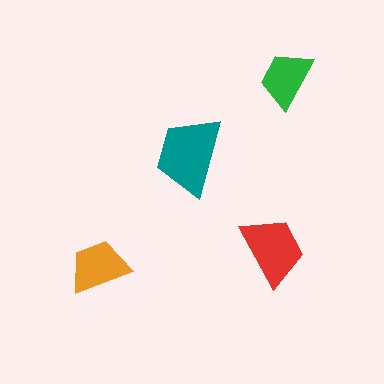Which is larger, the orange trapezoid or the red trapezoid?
The red one.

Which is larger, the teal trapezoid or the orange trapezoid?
The teal one.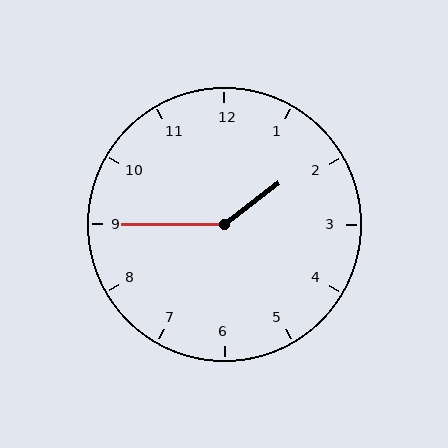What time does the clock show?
1:45.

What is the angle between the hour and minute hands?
Approximately 142 degrees.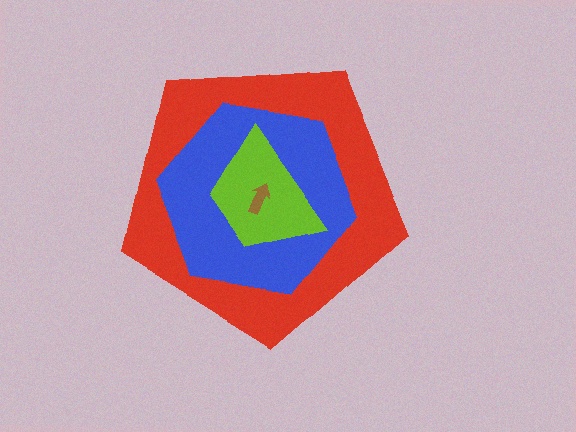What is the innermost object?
The brown arrow.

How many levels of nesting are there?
4.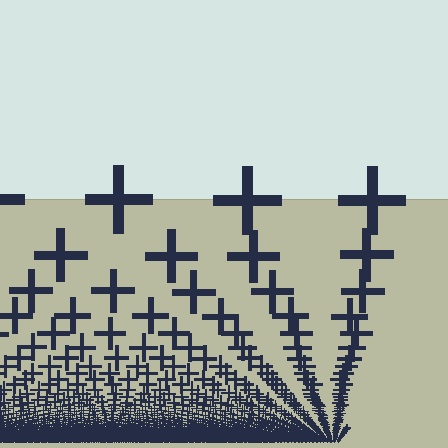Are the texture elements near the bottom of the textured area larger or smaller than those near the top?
Smaller. The gradient is inverted — elements near the bottom are smaller and denser.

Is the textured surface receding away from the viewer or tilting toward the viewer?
The surface appears to tilt toward the viewer. Texture elements get larger and sparser toward the top.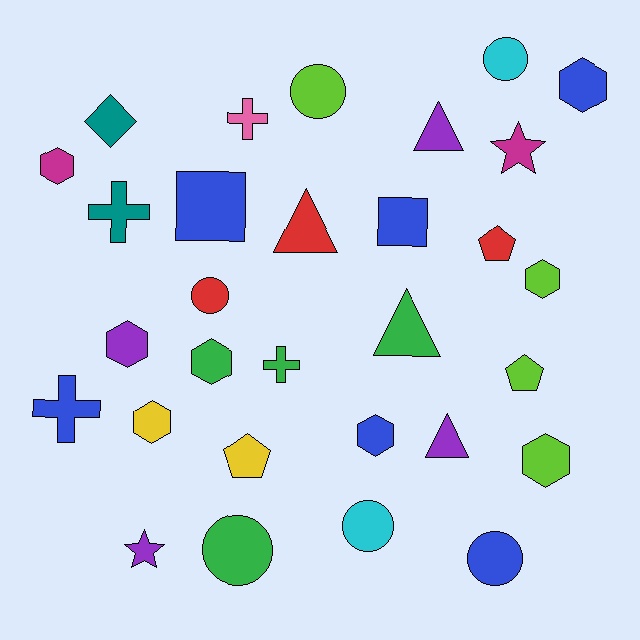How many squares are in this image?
There are 2 squares.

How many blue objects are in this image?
There are 6 blue objects.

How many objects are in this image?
There are 30 objects.